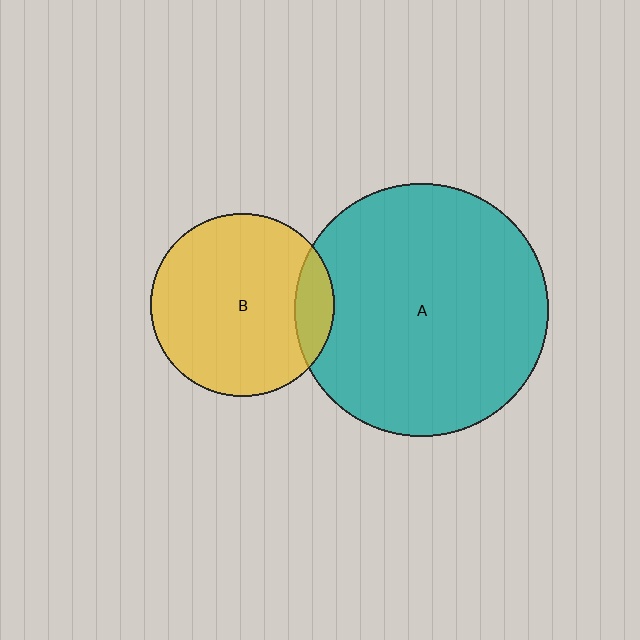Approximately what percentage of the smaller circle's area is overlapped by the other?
Approximately 10%.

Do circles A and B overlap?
Yes.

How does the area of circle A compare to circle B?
Approximately 1.9 times.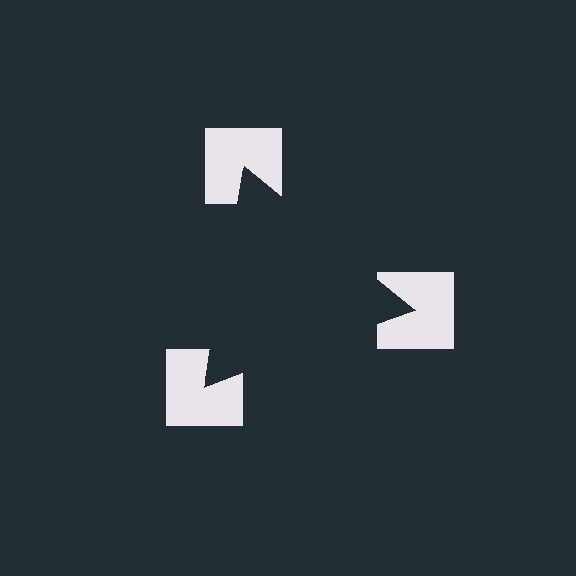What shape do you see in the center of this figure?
An illusory triangle — its edges are inferred from the aligned wedge cuts in the notched squares, not physically drawn.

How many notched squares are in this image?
There are 3 — one at each vertex of the illusory triangle.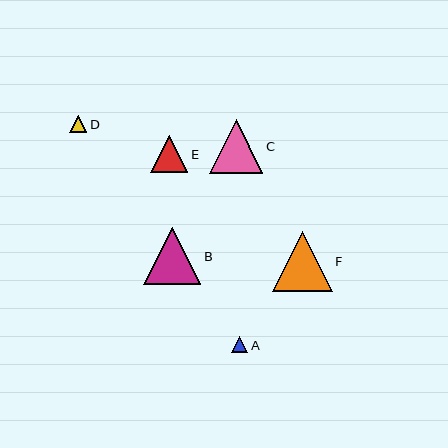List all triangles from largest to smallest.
From largest to smallest: F, B, C, E, D, A.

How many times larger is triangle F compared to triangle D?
Triangle F is approximately 3.5 times the size of triangle D.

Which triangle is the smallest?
Triangle A is the smallest with a size of approximately 16 pixels.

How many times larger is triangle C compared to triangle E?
Triangle C is approximately 1.4 times the size of triangle E.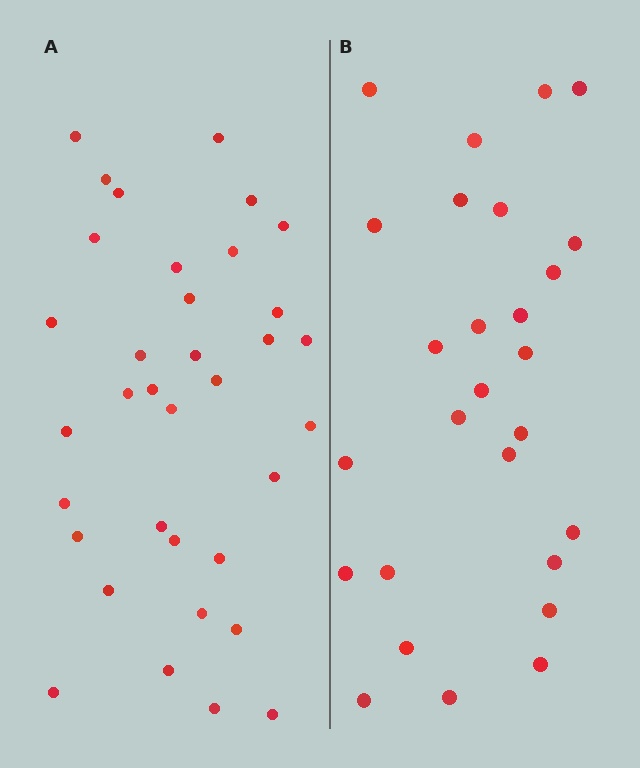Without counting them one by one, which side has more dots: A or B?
Region A (the left region) has more dots.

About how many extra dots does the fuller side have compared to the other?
Region A has roughly 8 or so more dots than region B.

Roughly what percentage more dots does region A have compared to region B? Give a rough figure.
About 30% more.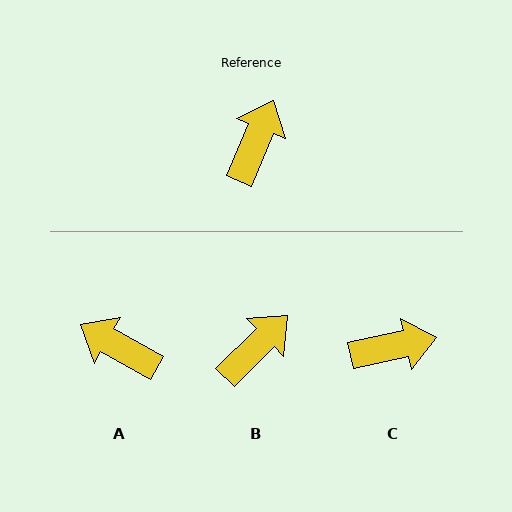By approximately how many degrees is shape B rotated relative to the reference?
Approximately 22 degrees clockwise.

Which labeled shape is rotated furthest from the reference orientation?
A, about 83 degrees away.